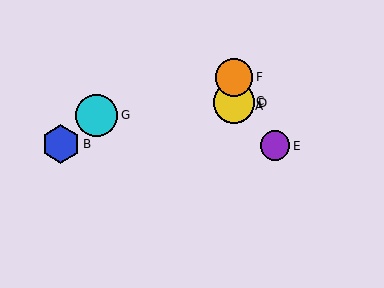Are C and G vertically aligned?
No, C is at x≈234 and G is at x≈97.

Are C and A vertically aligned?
Yes, both are at x≈234.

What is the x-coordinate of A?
Object A is at x≈234.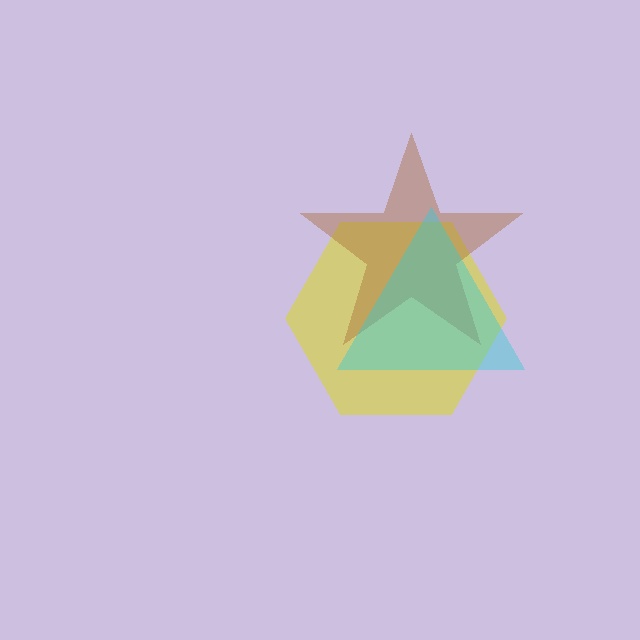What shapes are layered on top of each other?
The layered shapes are: a yellow hexagon, a brown star, a cyan triangle.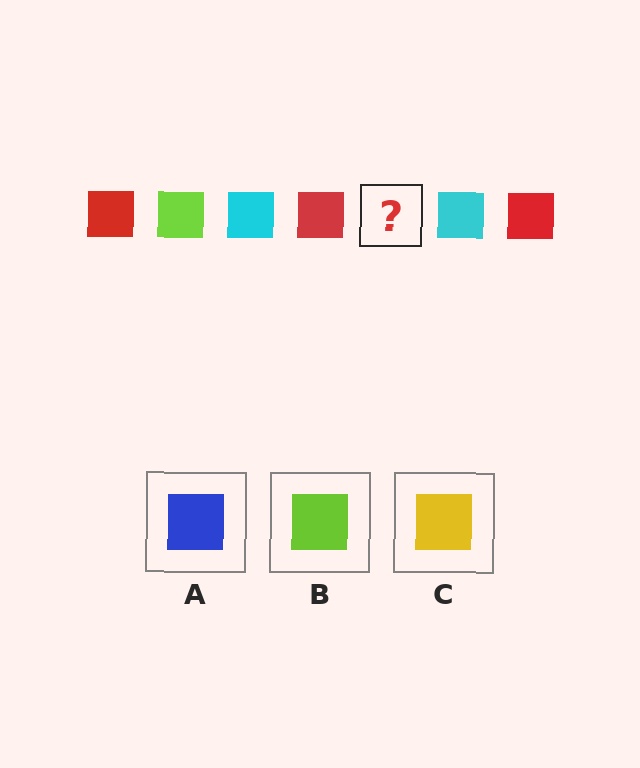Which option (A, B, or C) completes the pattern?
B.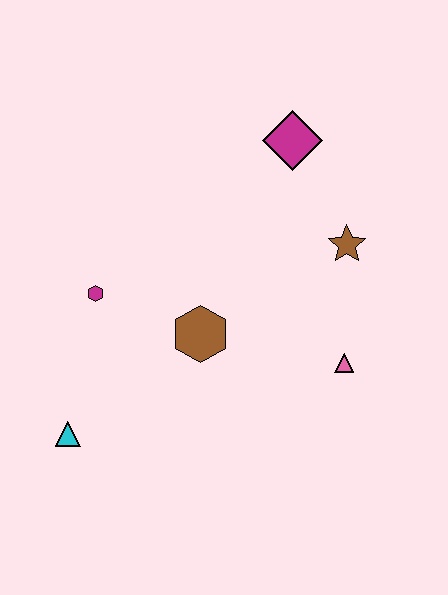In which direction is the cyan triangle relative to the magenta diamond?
The cyan triangle is below the magenta diamond.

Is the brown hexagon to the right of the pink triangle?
No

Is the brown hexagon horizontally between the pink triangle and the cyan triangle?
Yes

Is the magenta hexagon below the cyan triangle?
No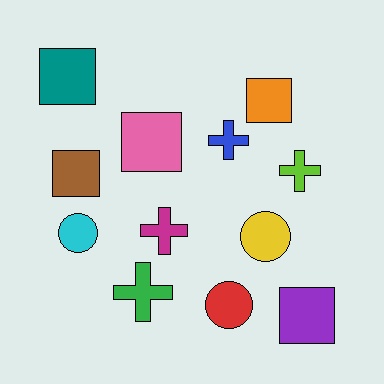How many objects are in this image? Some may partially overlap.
There are 12 objects.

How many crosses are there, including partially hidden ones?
There are 4 crosses.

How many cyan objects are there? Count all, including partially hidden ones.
There is 1 cyan object.